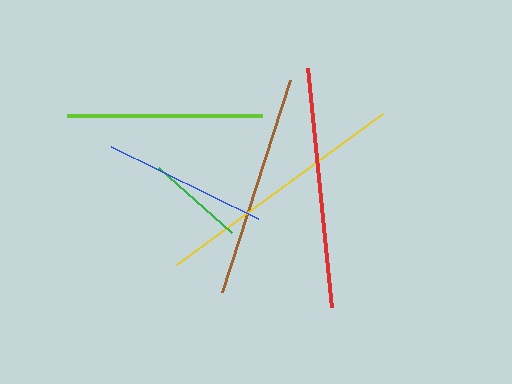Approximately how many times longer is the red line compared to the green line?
The red line is approximately 2.5 times the length of the green line.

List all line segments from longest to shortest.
From longest to shortest: yellow, red, brown, lime, blue, green.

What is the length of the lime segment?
The lime segment is approximately 195 pixels long.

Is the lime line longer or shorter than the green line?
The lime line is longer than the green line.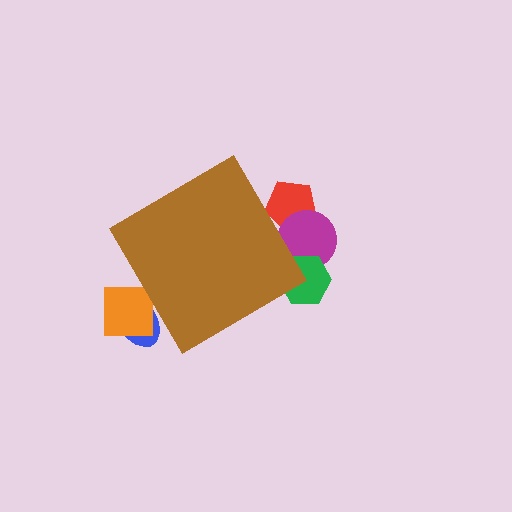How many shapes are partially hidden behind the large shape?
5 shapes are partially hidden.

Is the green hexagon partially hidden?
Yes, the green hexagon is partially hidden behind the brown diamond.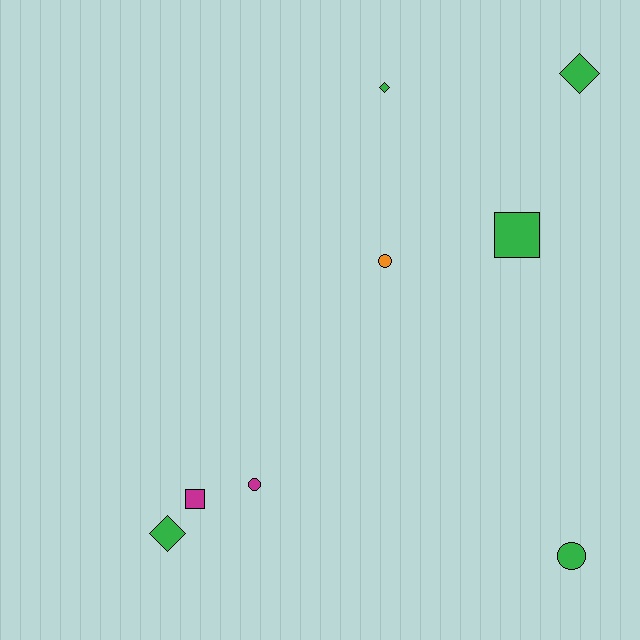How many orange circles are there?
There is 1 orange circle.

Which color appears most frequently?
Green, with 5 objects.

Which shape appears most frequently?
Diamond, with 3 objects.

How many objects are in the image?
There are 8 objects.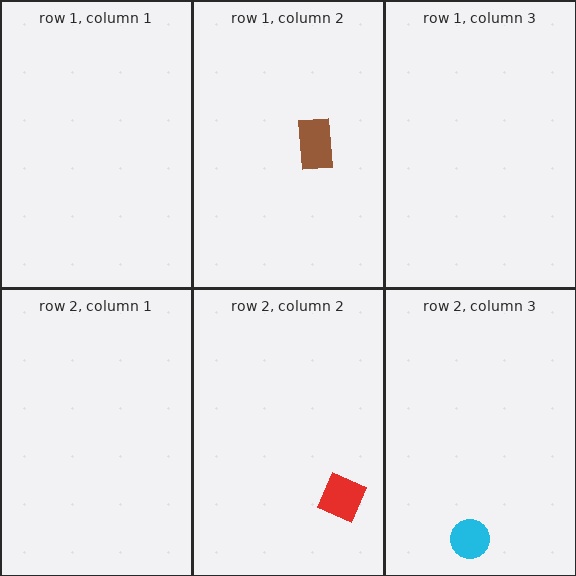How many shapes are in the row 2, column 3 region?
1.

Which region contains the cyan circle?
The row 2, column 3 region.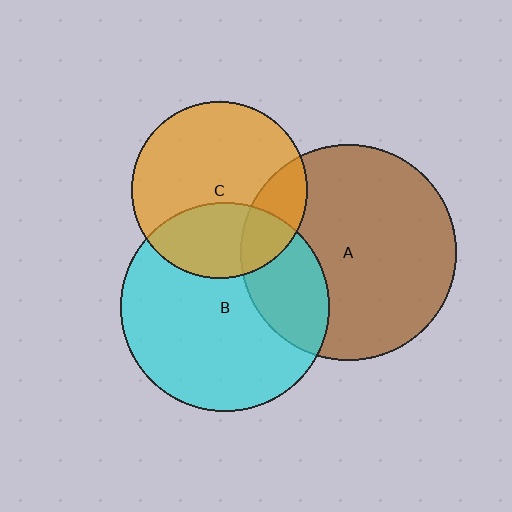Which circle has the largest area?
Circle A (brown).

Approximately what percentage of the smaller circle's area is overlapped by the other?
Approximately 20%.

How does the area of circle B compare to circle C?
Approximately 1.4 times.